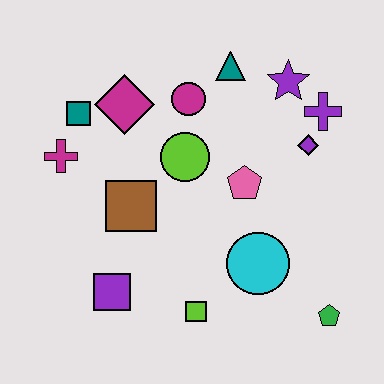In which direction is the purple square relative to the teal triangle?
The purple square is below the teal triangle.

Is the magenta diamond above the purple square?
Yes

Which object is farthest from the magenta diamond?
The green pentagon is farthest from the magenta diamond.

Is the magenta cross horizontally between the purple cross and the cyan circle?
No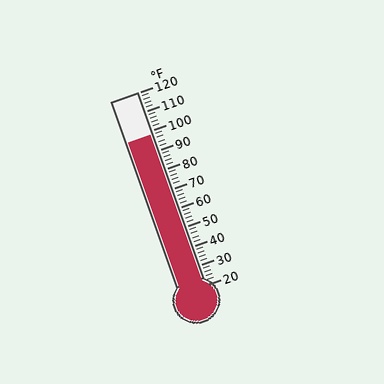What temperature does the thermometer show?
The thermometer shows approximately 98°F.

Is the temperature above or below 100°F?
The temperature is below 100°F.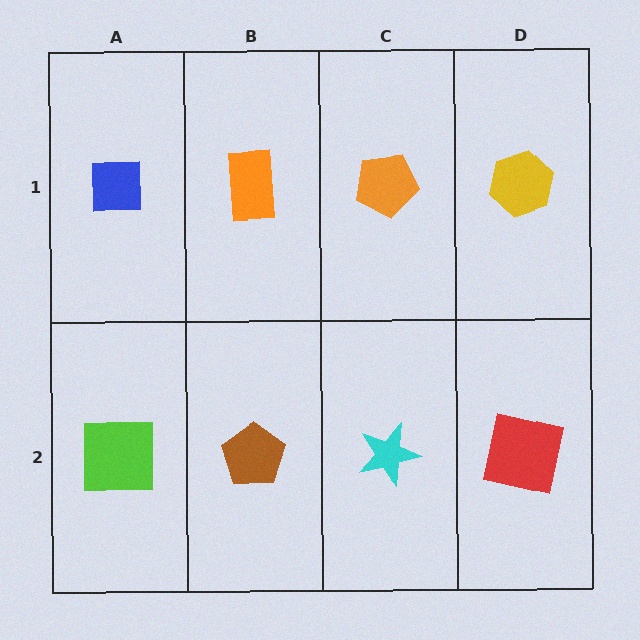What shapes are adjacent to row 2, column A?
A blue square (row 1, column A), a brown pentagon (row 2, column B).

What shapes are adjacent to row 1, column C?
A cyan star (row 2, column C), an orange rectangle (row 1, column B), a yellow hexagon (row 1, column D).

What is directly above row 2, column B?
An orange rectangle.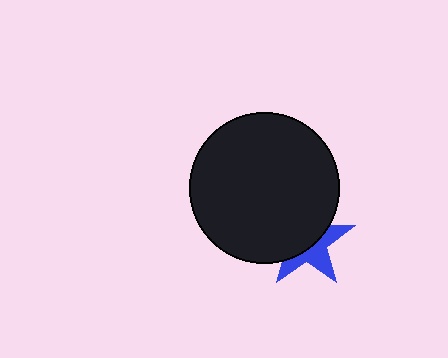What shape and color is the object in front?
The object in front is a black circle.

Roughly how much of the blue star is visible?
A small part of it is visible (roughly 43%).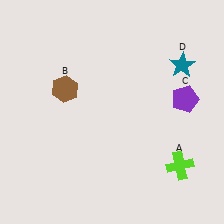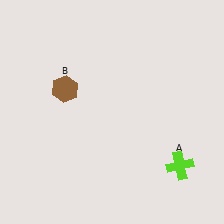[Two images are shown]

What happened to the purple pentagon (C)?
The purple pentagon (C) was removed in Image 2. It was in the top-right area of Image 1.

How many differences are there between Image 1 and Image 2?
There are 2 differences between the two images.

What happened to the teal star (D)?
The teal star (D) was removed in Image 2. It was in the top-right area of Image 1.